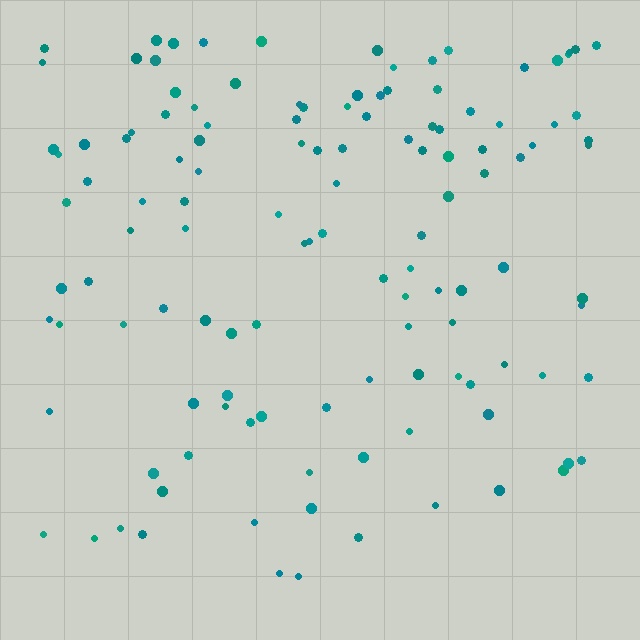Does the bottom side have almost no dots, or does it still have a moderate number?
Still a moderate number, just noticeably fewer than the top.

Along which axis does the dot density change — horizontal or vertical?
Vertical.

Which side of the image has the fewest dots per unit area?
The bottom.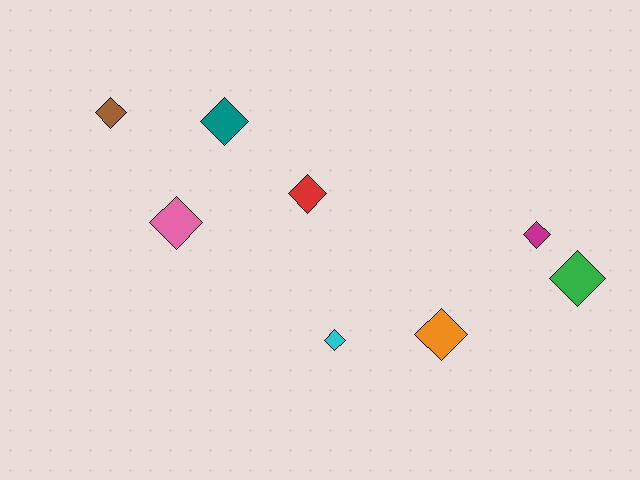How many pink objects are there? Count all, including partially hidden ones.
There is 1 pink object.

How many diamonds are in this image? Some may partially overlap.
There are 8 diamonds.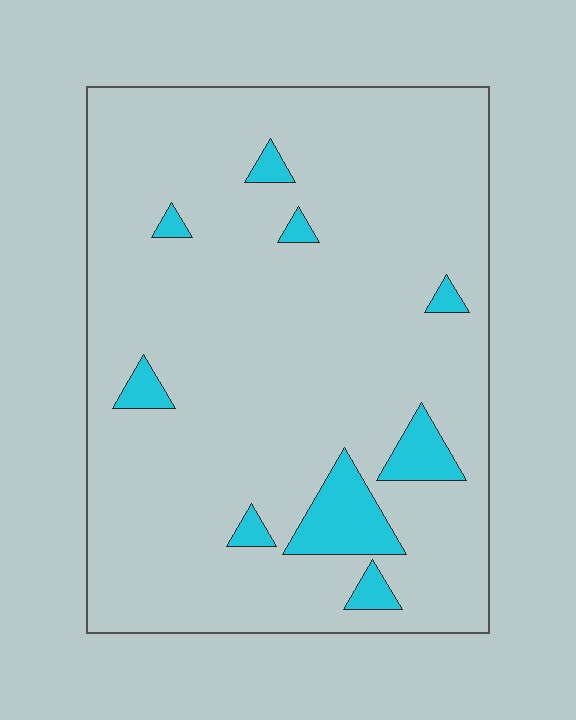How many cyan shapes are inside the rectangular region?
9.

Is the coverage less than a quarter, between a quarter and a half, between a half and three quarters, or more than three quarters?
Less than a quarter.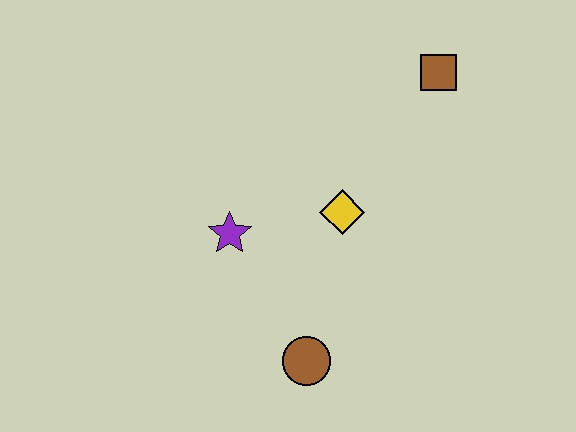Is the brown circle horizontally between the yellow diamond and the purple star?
Yes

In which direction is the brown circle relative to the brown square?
The brown circle is below the brown square.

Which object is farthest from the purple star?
The brown square is farthest from the purple star.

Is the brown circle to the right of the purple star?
Yes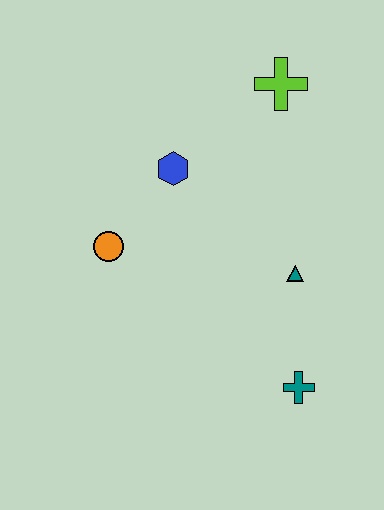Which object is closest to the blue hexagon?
The orange circle is closest to the blue hexagon.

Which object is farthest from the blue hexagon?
The teal cross is farthest from the blue hexagon.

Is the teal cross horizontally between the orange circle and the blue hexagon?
No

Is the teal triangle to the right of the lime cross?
Yes